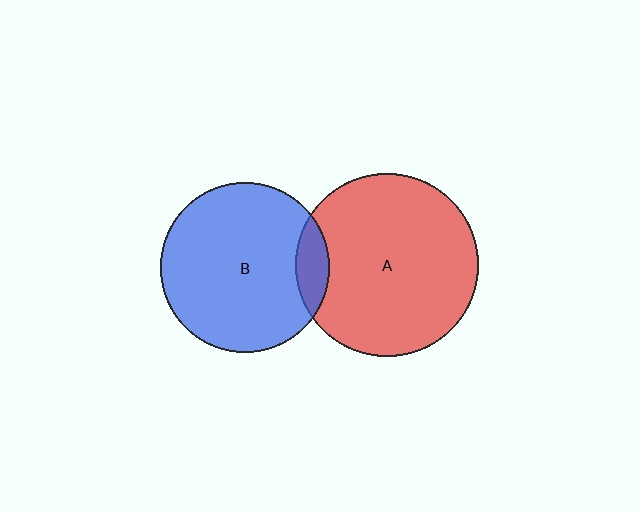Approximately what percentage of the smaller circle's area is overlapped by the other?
Approximately 10%.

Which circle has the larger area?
Circle A (red).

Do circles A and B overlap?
Yes.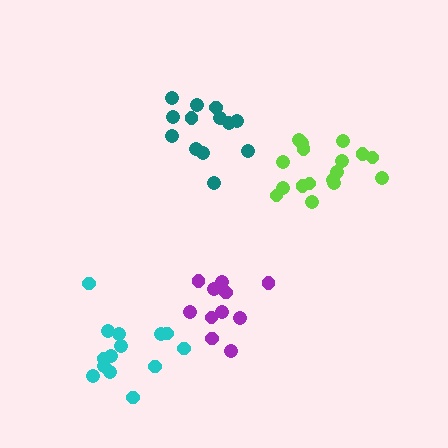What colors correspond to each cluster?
The clusters are colored: lime, purple, teal, cyan.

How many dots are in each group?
Group 1: 17 dots, Group 2: 11 dots, Group 3: 13 dots, Group 4: 14 dots (55 total).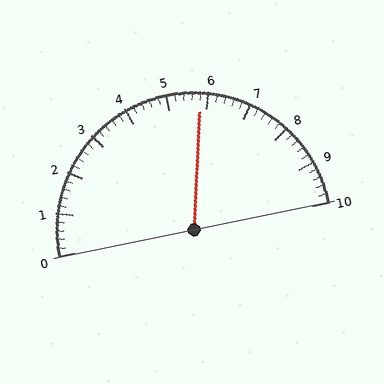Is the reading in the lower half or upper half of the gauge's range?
The reading is in the upper half of the range (0 to 10).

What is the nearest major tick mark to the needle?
The nearest major tick mark is 6.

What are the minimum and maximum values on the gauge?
The gauge ranges from 0 to 10.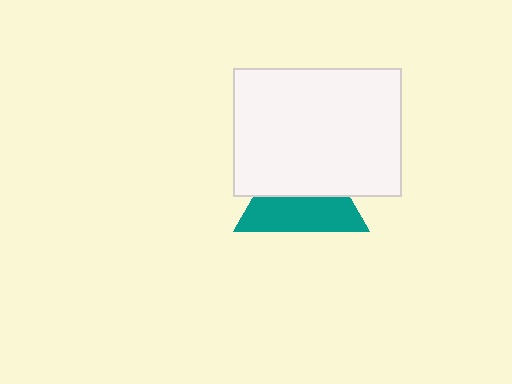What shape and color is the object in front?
The object in front is a white rectangle.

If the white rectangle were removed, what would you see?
You would see the complete teal triangle.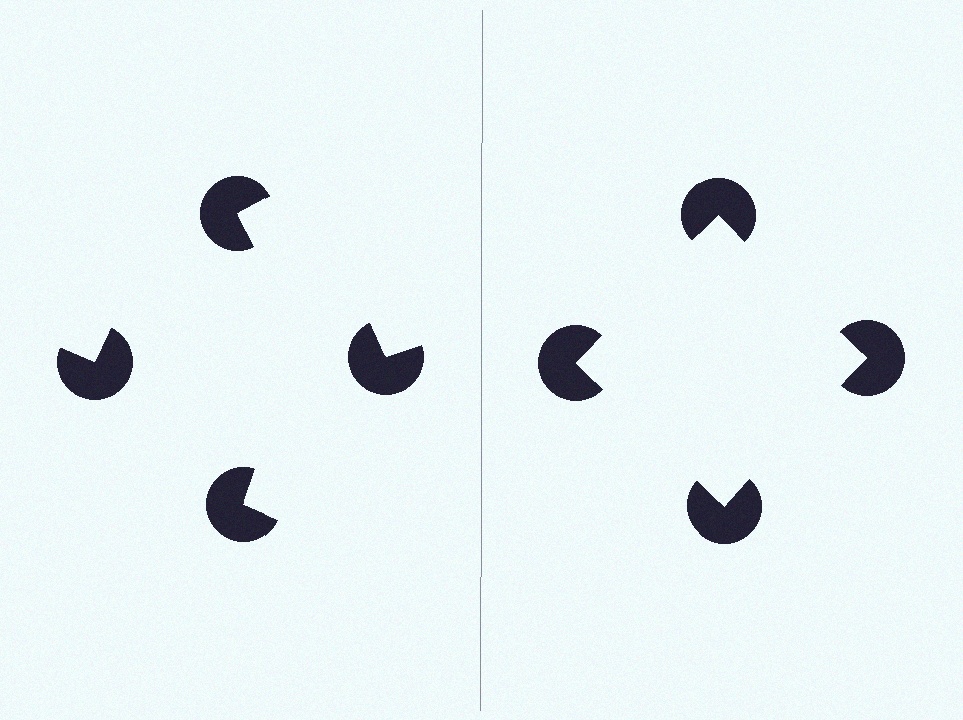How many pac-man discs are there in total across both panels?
8 — 4 on each side.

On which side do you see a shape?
An illusory square appears on the right side. On the left side the wedge cuts are rotated, so no coherent shape forms.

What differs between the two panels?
The pac-man discs are positioned identically on both sides; only the wedge orientations differ. On the right they align to a square; on the left they are misaligned.